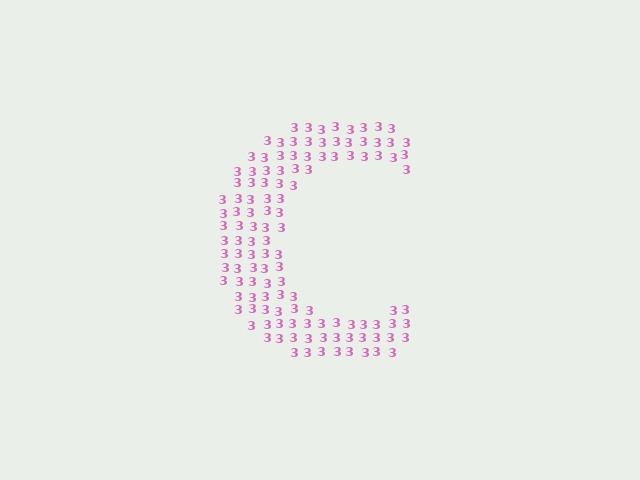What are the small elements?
The small elements are digit 3's.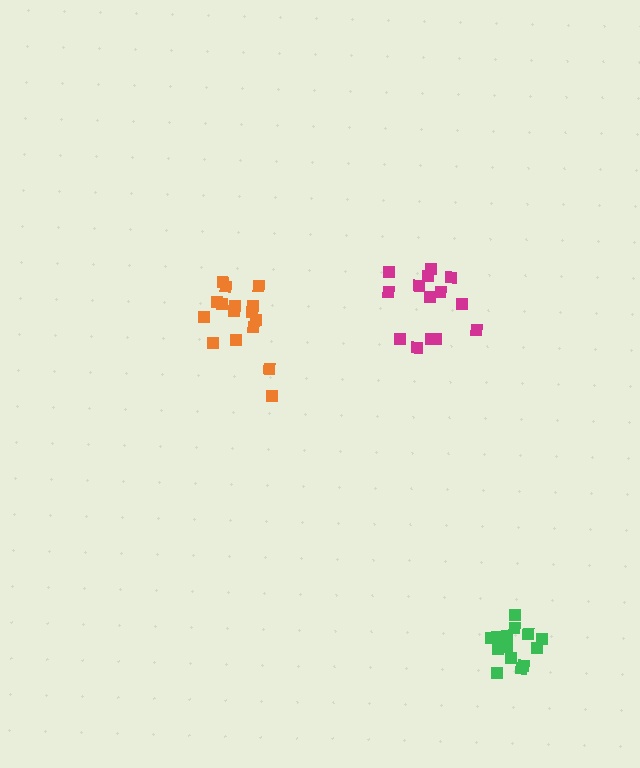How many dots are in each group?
Group 1: 14 dots, Group 2: 16 dots, Group 3: 15 dots (45 total).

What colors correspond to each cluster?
The clusters are colored: magenta, orange, green.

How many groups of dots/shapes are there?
There are 3 groups.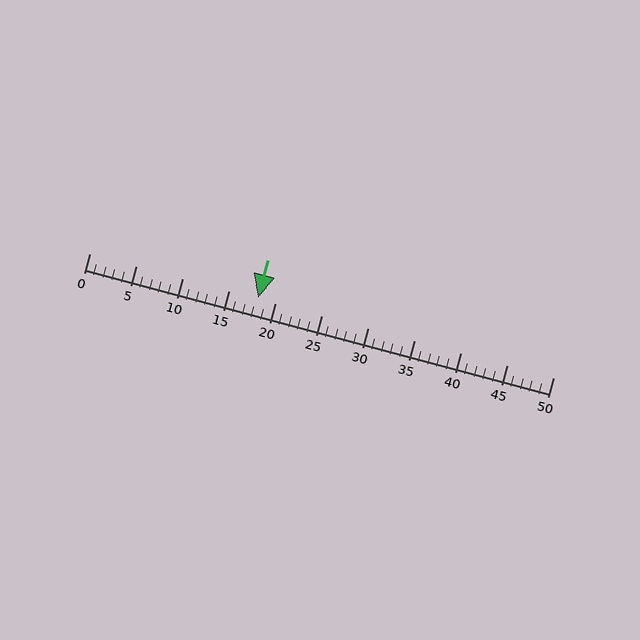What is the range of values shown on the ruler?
The ruler shows values from 0 to 50.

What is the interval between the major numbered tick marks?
The major tick marks are spaced 5 units apart.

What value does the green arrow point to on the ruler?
The green arrow points to approximately 18.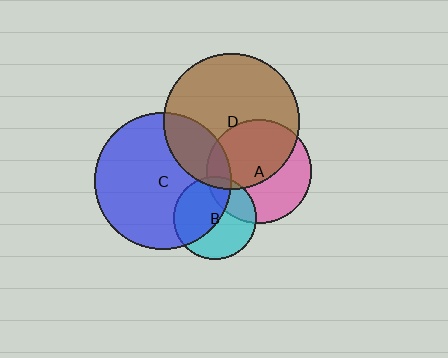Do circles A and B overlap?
Yes.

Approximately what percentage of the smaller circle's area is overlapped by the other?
Approximately 25%.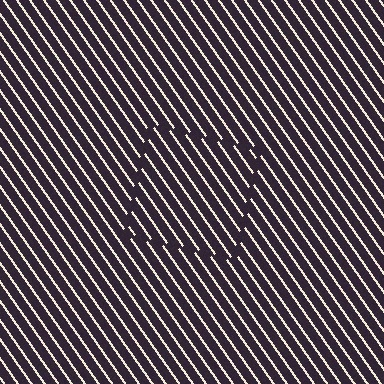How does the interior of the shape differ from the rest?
The interior of the shape contains the same grating, shifted by half a period — the contour is defined by the phase discontinuity where line-ends from the inner and outer gratings abut.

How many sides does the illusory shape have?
4 sides — the line-ends trace a square.